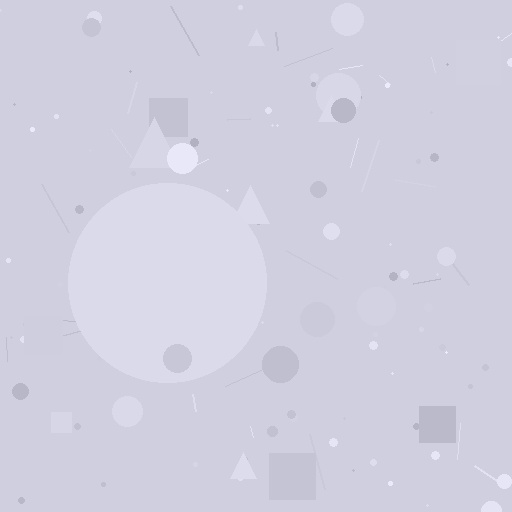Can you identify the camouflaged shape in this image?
The camouflaged shape is a circle.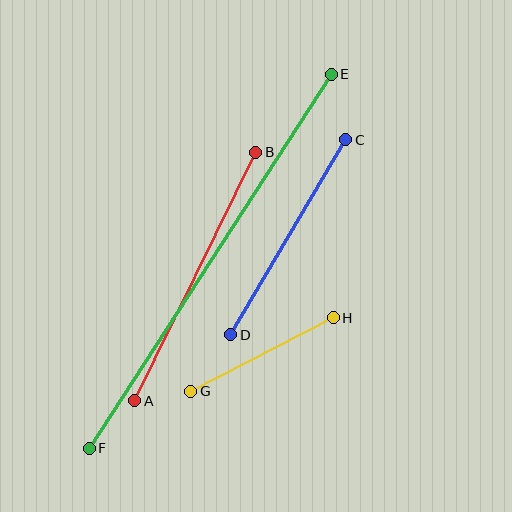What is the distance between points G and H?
The distance is approximately 160 pixels.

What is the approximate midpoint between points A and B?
The midpoint is at approximately (195, 277) pixels.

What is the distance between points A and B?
The distance is approximately 276 pixels.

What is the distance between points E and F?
The distance is approximately 445 pixels.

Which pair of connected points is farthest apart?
Points E and F are farthest apart.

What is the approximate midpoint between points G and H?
The midpoint is at approximately (262, 355) pixels.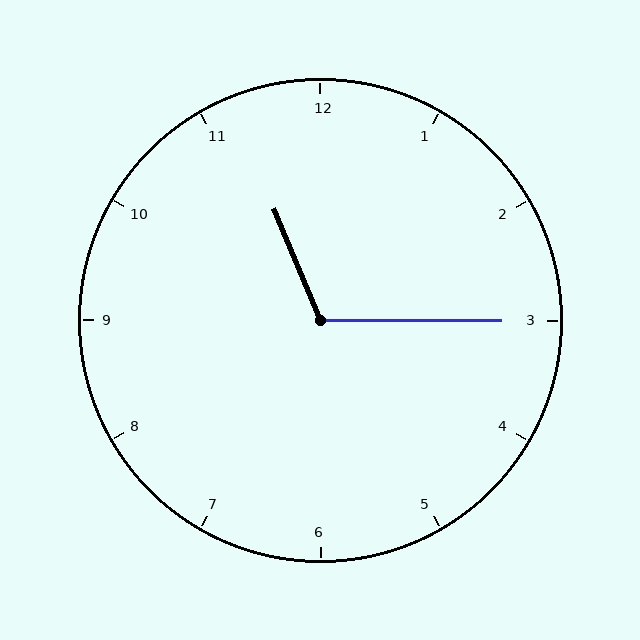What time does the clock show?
11:15.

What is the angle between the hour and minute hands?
Approximately 112 degrees.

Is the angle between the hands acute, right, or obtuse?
It is obtuse.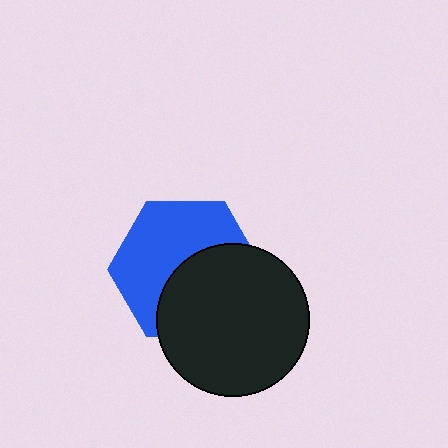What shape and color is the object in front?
The object in front is a black circle.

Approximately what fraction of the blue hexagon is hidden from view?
Roughly 46% of the blue hexagon is hidden behind the black circle.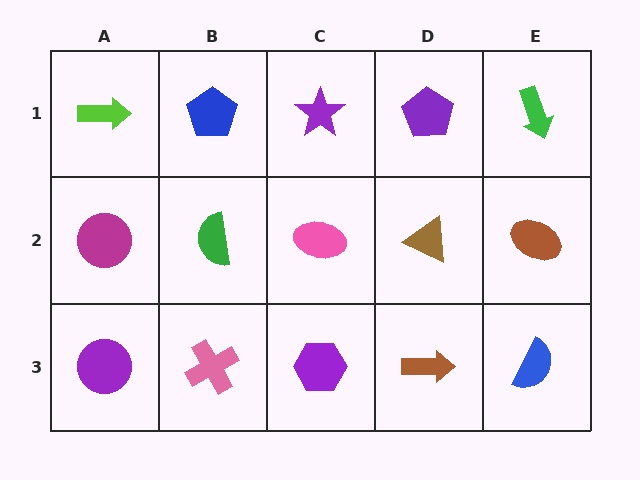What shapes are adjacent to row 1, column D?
A brown triangle (row 2, column D), a purple star (row 1, column C), a green arrow (row 1, column E).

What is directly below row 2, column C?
A purple hexagon.